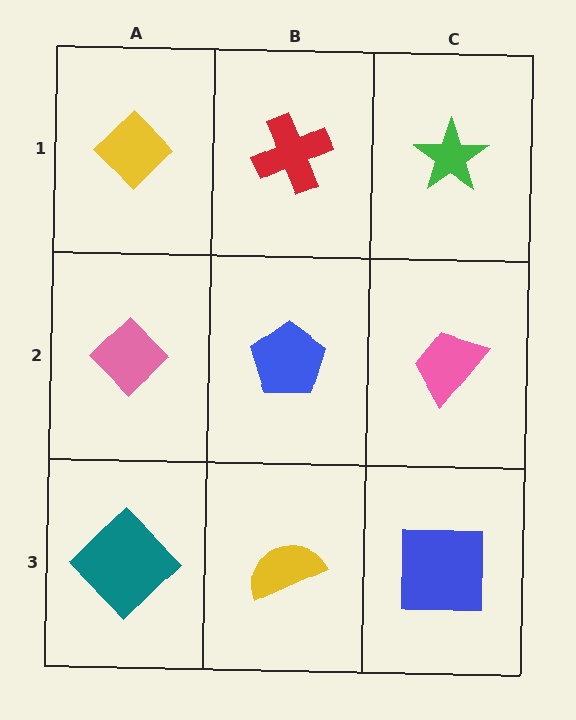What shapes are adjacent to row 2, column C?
A green star (row 1, column C), a blue square (row 3, column C), a blue pentagon (row 2, column B).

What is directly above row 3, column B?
A blue pentagon.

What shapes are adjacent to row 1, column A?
A pink diamond (row 2, column A), a red cross (row 1, column B).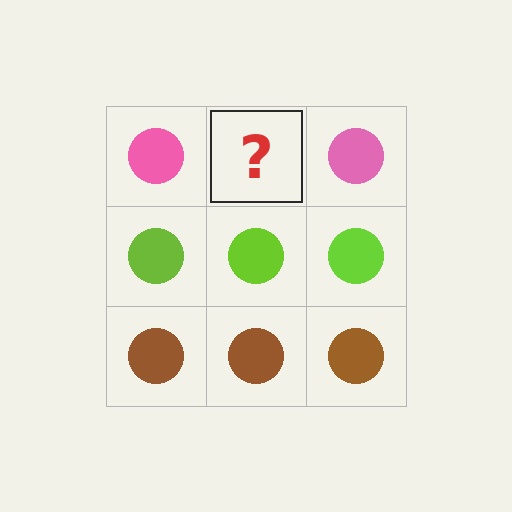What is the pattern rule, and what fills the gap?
The rule is that each row has a consistent color. The gap should be filled with a pink circle.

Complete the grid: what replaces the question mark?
The question mark should be replaced with a pink circle.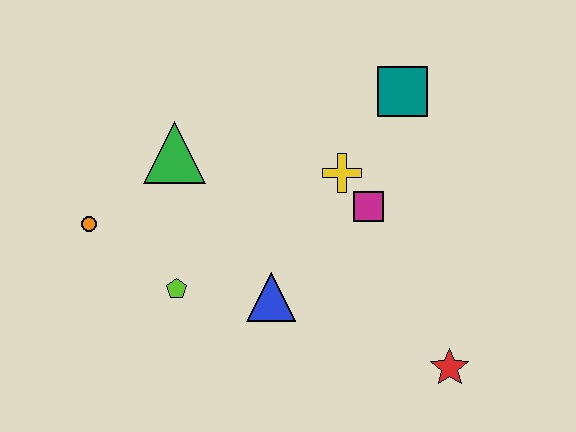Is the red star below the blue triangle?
Yes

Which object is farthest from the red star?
The orange circle is farthest from the red star.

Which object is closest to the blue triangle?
The lime pentagon is closest to the blue triangle.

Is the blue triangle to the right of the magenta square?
No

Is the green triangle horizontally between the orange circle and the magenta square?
Yes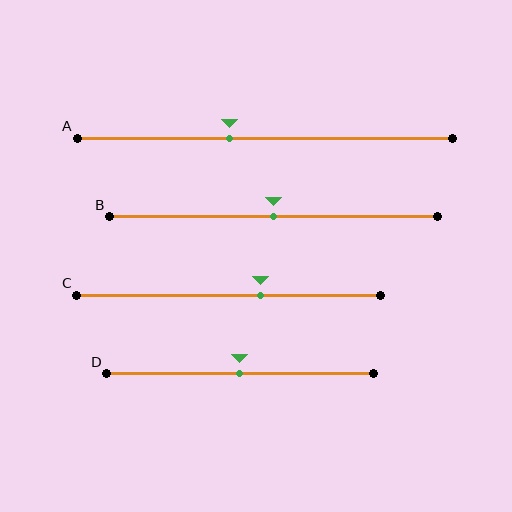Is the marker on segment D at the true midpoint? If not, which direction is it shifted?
Yes, the marker on segment D is at the true midpoint.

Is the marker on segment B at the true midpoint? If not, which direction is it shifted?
Yes, the marker on segment B is at the true midpoint.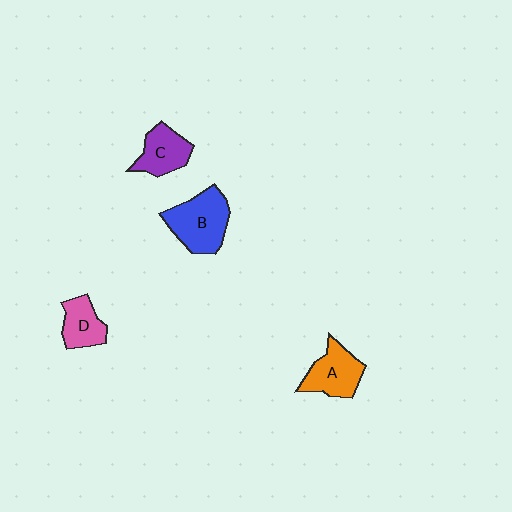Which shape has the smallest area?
Shape D (pink).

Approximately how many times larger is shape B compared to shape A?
Approximately 1.3 times.